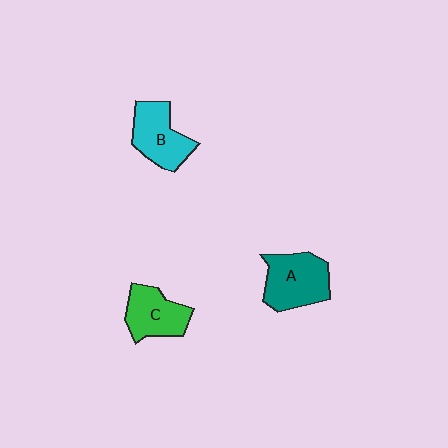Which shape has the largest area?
Shape A (teal).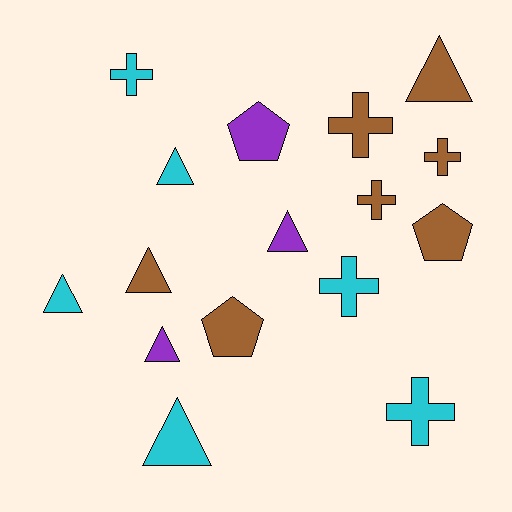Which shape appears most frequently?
Triangle, with 7 objects.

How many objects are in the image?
There are 16 objects.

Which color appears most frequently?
Brown, with 7 objects.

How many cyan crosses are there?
There are 3 cyan crosses.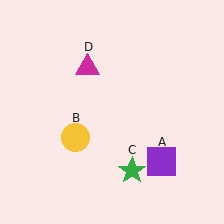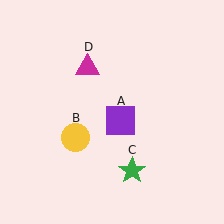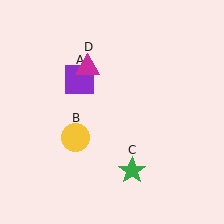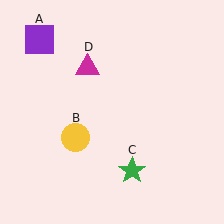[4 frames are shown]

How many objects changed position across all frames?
1 object changed position: purple square (object A).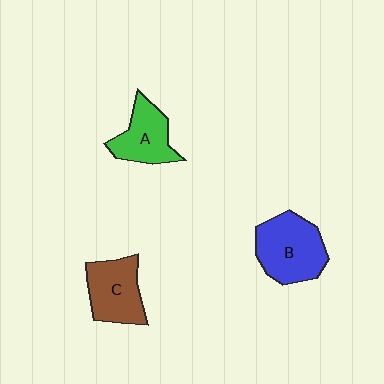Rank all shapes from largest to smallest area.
From largest to smallest: B (blue), C (brown), A (green).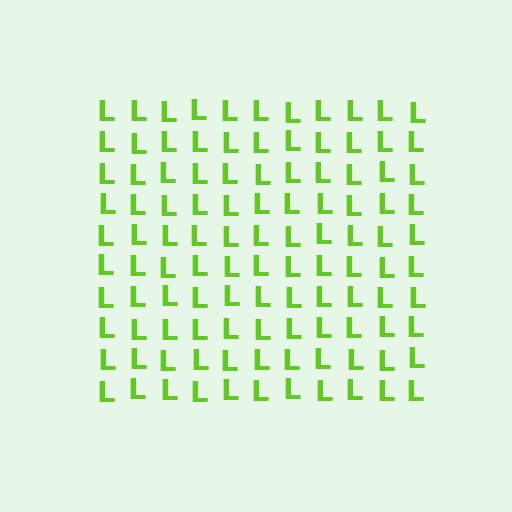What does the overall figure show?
The overall figure shows a square.